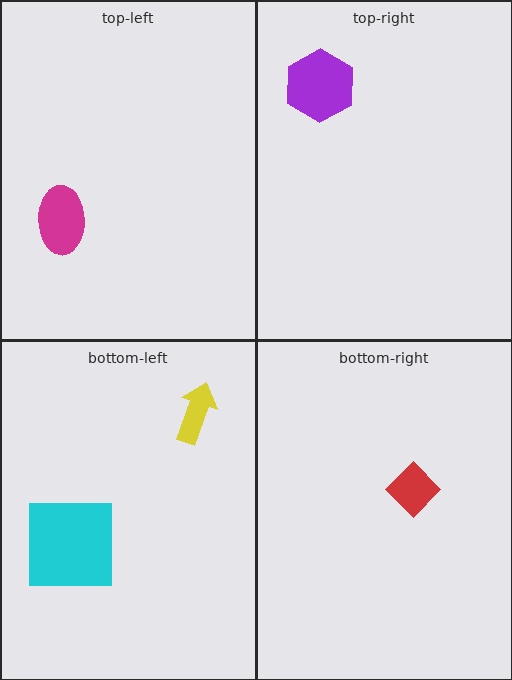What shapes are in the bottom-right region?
The red diamond.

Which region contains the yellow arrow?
The bottom-left region.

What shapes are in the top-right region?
The purple hexagon.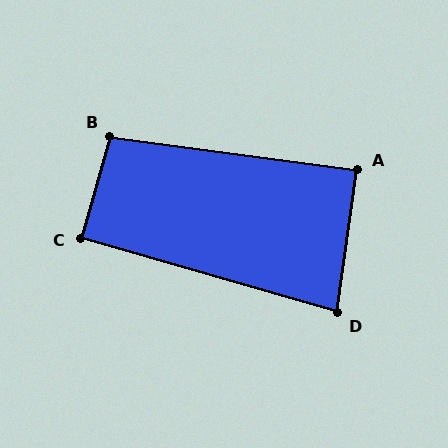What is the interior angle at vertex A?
Approximately 90 degrees (approximately right).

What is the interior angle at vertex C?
Approximately 90 degrees (approximately right).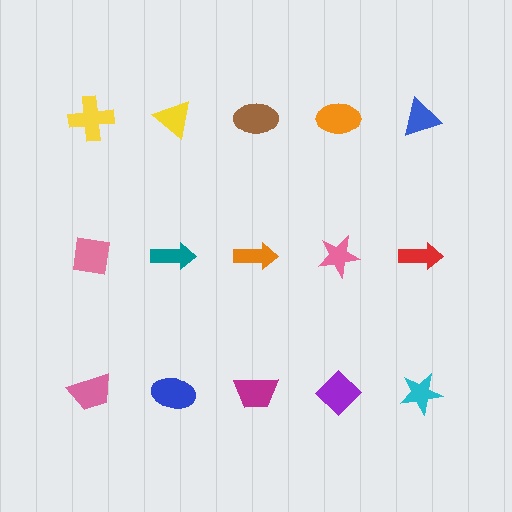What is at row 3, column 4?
A purple diamond.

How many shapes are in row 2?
5 shapes.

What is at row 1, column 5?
A blue triangle.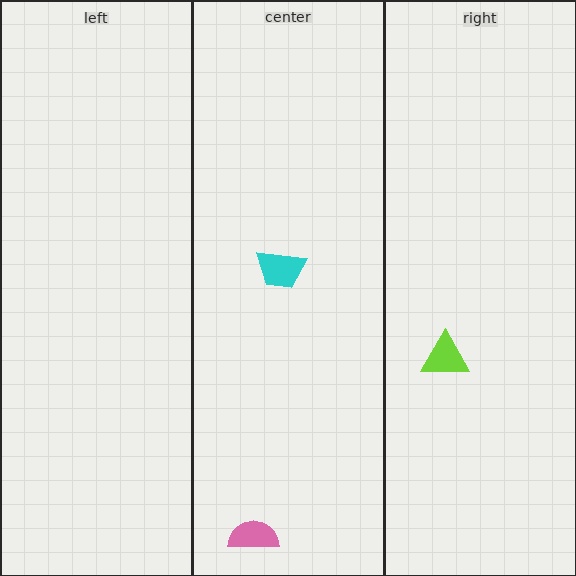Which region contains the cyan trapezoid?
The center region.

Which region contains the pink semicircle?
The center region.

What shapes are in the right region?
The lime triangle.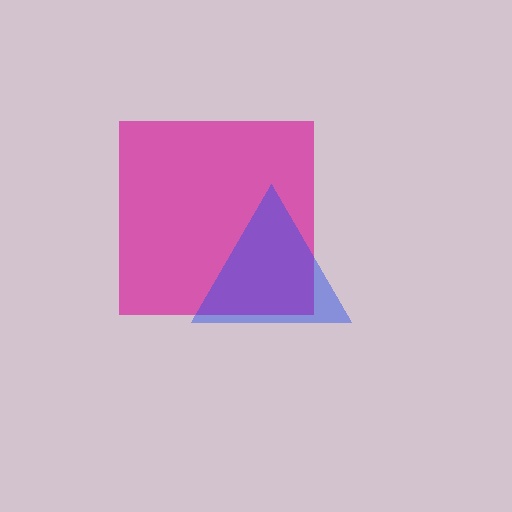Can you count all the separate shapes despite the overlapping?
Yes, there are 2 separate shapes.